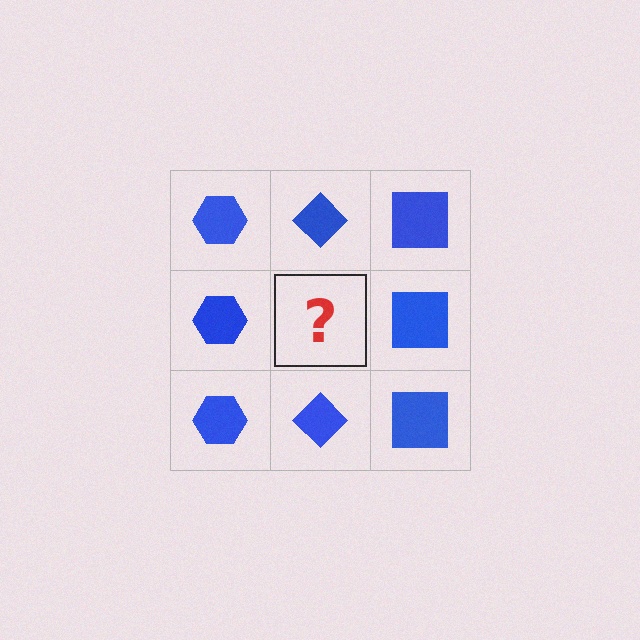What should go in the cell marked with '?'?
The missing cell should contain a blue diamond.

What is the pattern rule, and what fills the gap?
The rule is that each column has a consistent shape. The gap should be filled with a blue diamond.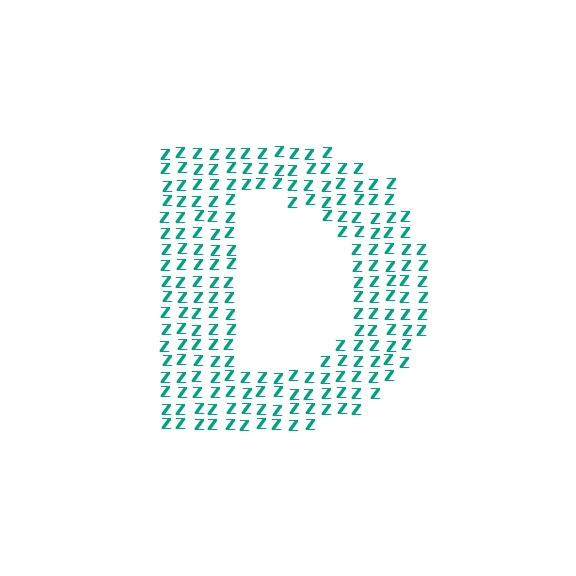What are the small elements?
The small elements are letter Z's.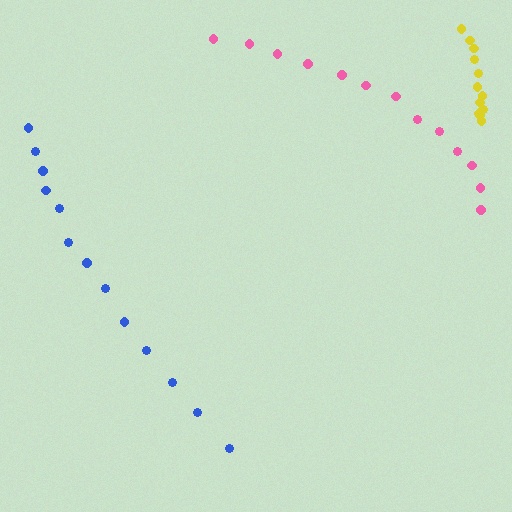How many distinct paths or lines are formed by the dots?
There are 3 distinct paths.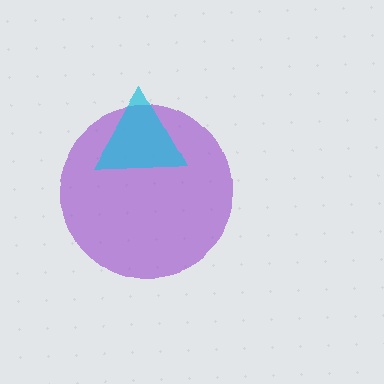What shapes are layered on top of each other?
The layered shapes are: a purple circle, a cyan triangle.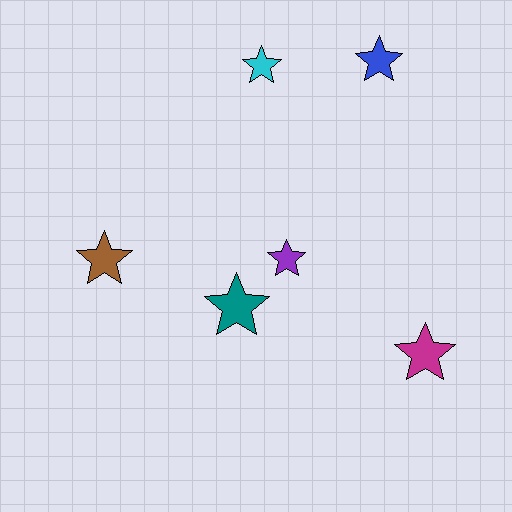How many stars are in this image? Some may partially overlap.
There are 6 stars.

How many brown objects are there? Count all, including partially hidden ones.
There is 1 brown object.